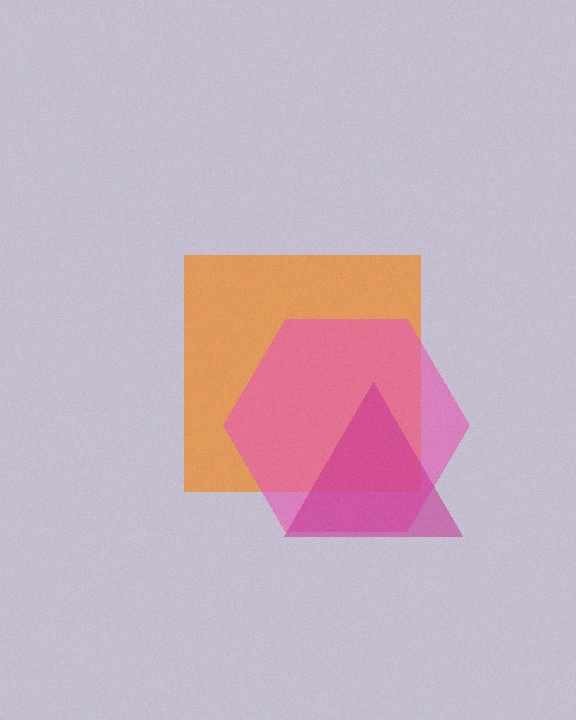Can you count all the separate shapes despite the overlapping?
Yes, there are 3 separate shapes.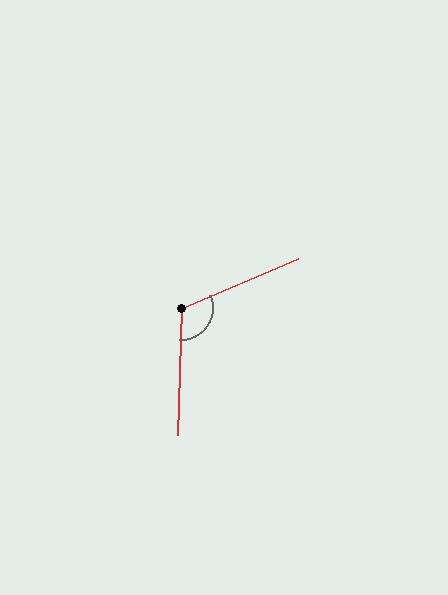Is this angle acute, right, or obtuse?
It is obtuse.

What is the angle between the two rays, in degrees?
Approximately 115 degrees.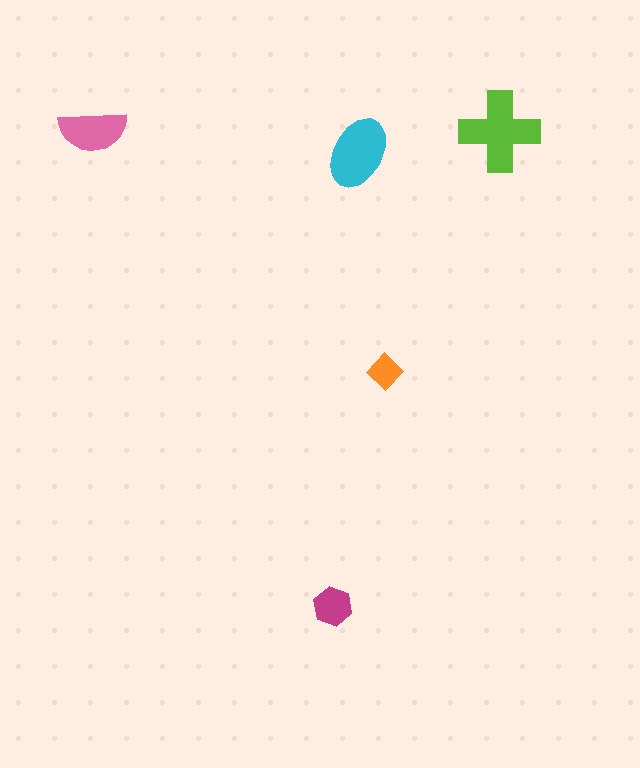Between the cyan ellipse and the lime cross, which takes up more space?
The lime cross.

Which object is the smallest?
The orange diamond.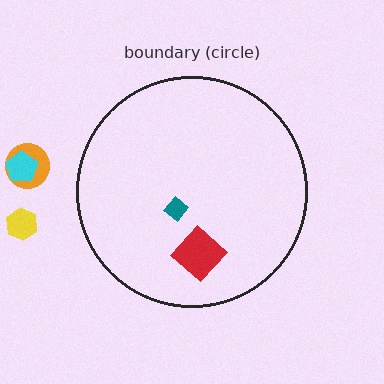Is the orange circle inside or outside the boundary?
Outside.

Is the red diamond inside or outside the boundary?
Inside.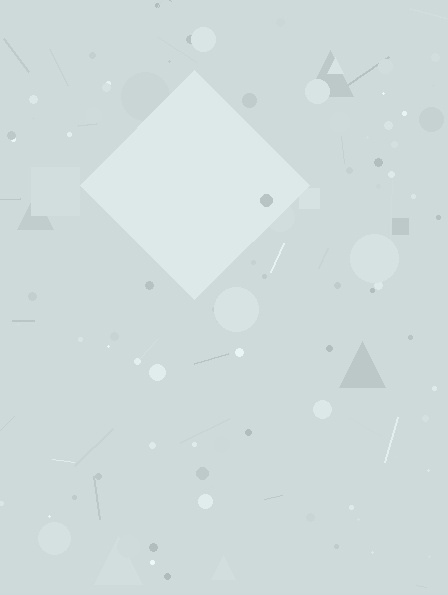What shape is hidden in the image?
A diamond is hidden in the image.